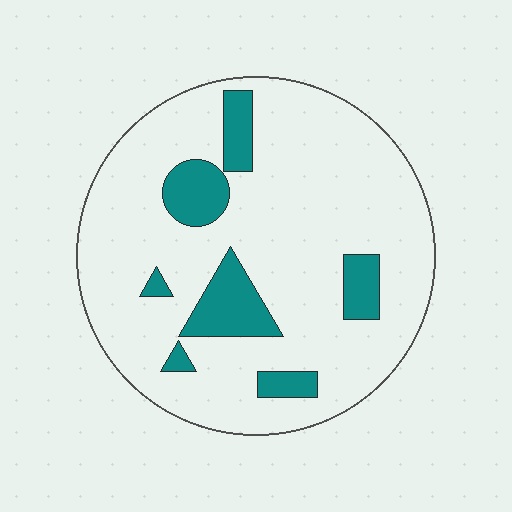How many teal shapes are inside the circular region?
7.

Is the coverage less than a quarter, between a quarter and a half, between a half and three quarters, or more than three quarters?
Less than a quarter.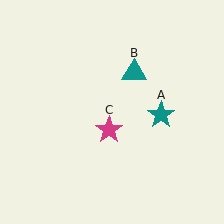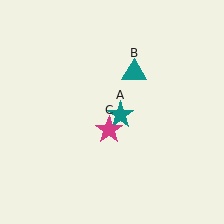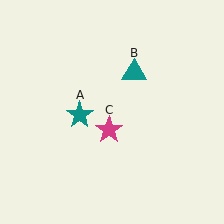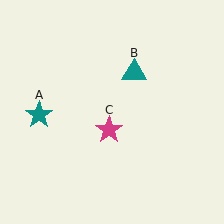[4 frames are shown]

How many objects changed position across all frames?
1 object changed position: teal star (object A).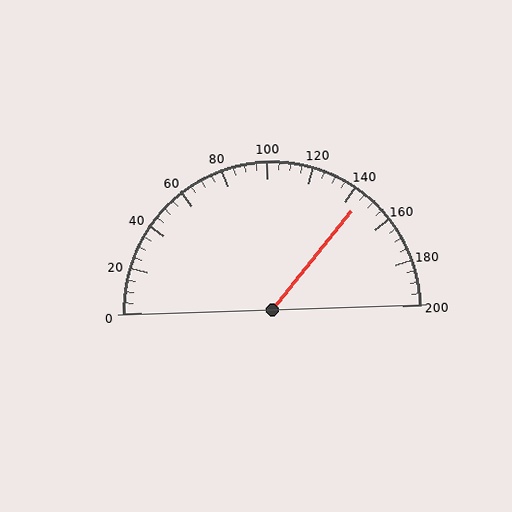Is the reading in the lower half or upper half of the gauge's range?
The reading is in the upper half of the range (0 to 200).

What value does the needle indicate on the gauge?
The needle indicates approximately 145.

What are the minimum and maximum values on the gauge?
The gauge ranges from 0 to 200.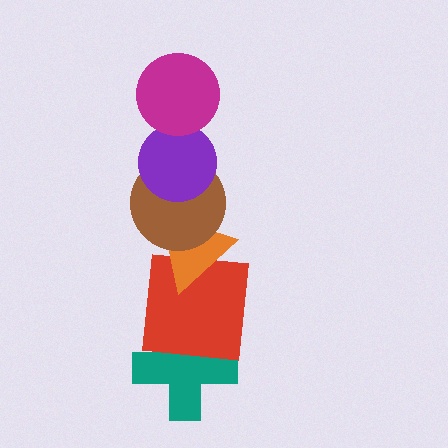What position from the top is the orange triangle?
The orange triangle is 4th from the top.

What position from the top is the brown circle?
The brown circle is 3rd from the top.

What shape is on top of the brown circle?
The purple circle is on top of the brown circle.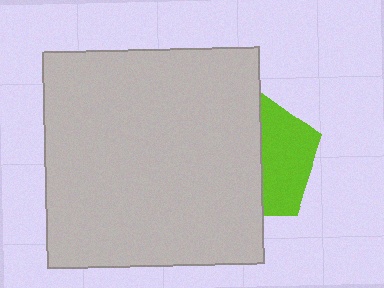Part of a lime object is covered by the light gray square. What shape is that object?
It is a pentagon.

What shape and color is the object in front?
The object in front is a light gray square.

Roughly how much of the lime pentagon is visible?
A small part of it is visible (roughly 42%).